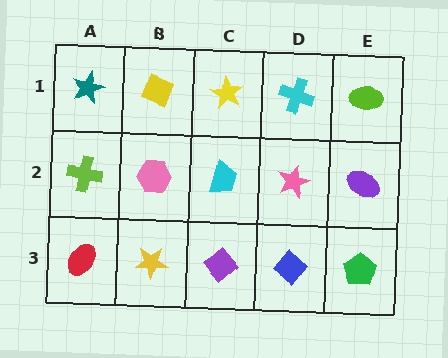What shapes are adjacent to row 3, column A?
A lime cross (row 2, column A), a yellow star (row 3, column B).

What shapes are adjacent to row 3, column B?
A pink hexagon (row 2, column B), a red ellipse (row 3, column A), a purple diamond (row 3, column C).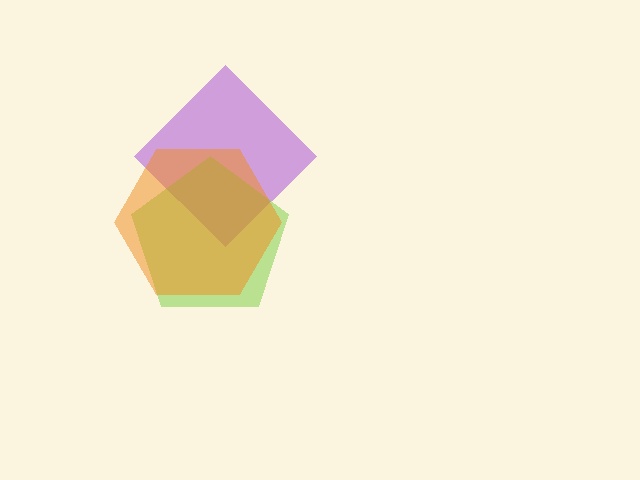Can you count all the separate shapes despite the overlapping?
Yes, there are 3 separate shapes.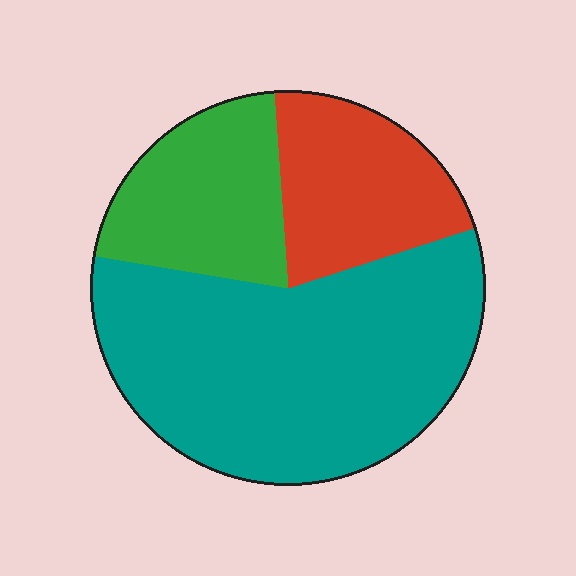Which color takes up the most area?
Teal, at roughly 55%.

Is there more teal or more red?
Teal.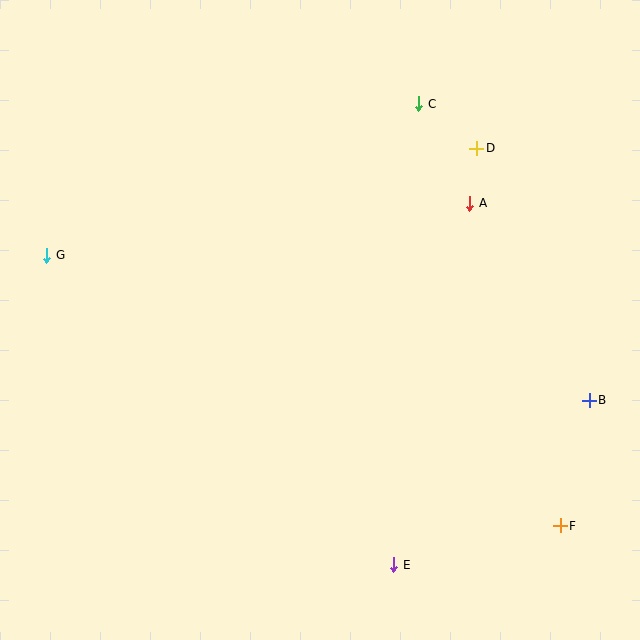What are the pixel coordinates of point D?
Point D is at (477, 148).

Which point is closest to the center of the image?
Point A at (470, 203) is closest to the center.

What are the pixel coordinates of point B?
Point B is at (589, 400).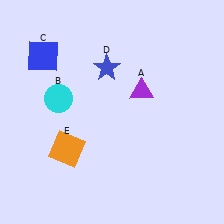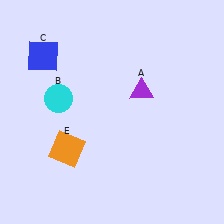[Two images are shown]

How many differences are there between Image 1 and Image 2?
There is 1 difference between the two images.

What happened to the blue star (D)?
The blue star (D) was removed in Image 2. It was in the top-left area of Image 1.